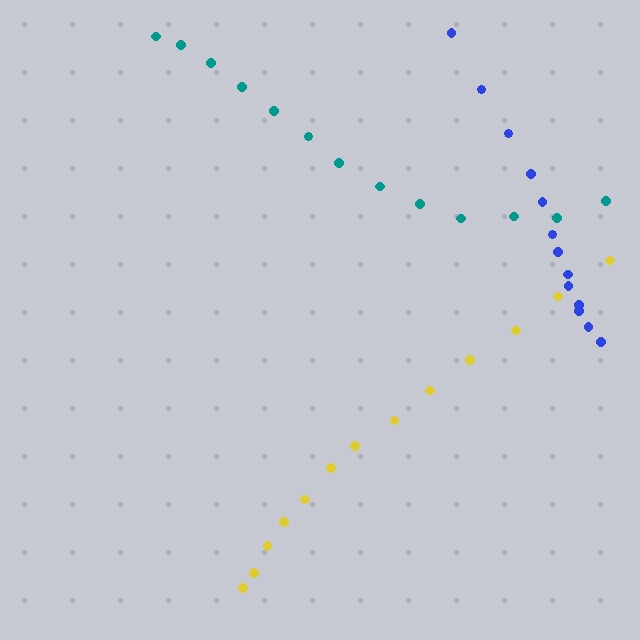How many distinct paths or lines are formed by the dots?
There are 3 distinct paths.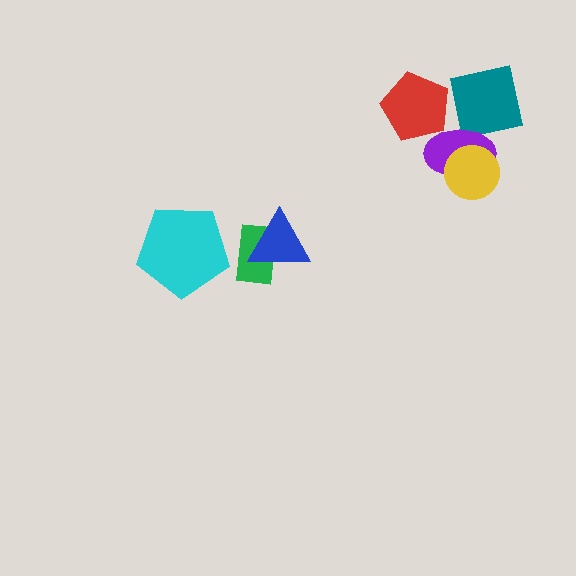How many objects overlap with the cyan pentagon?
0 objects overlap with the cyan pentagon.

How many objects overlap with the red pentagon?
2 objects overlap with the red pentagon.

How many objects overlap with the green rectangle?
1 object overlaps with the green rectangle.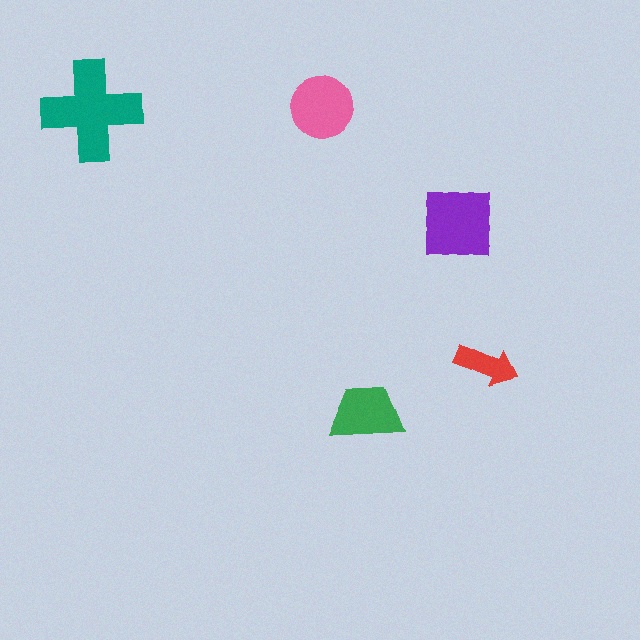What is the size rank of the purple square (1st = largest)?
2nd.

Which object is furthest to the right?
The red arrow is rightmost.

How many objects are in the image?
There are 5 objects in the image.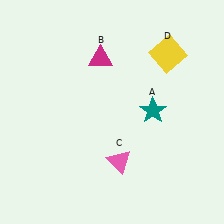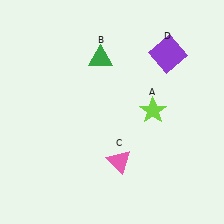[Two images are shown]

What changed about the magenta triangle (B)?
In Image 1, B is magenta. In Image 2, it changed to green.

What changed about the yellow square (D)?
In Image 1, D is yellow. In Image 2, it changed to purple.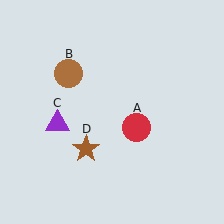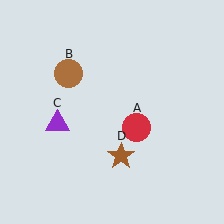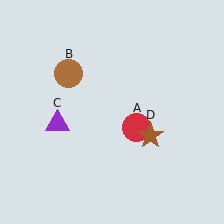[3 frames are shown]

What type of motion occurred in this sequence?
The brown star (object D) rotated counterclockwise around the center of the scene.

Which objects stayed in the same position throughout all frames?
Red circle (object A) and brown circle (object B) and purple triangle (object C) remained stationary.